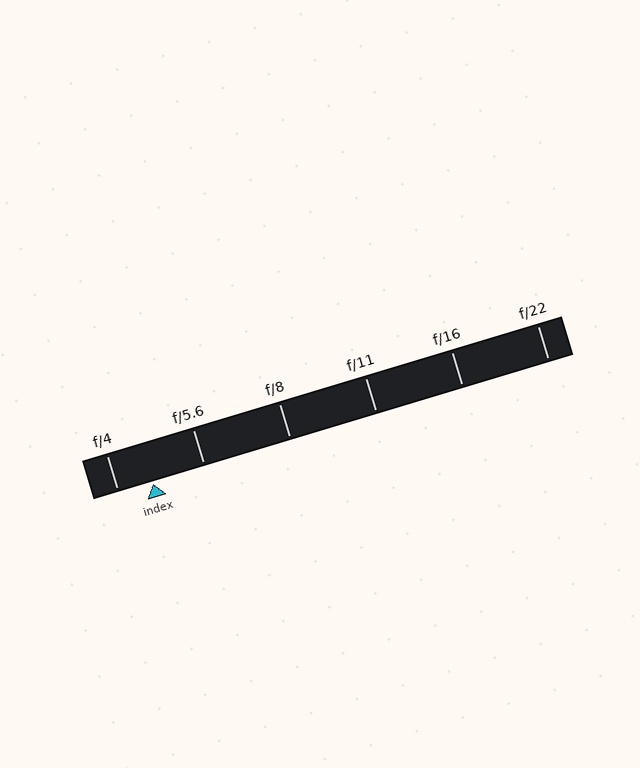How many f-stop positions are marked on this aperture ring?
There are 6 f-stop positions marked.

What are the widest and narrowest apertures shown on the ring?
The widest aperture shown is f/4 and the narrowest is f/22.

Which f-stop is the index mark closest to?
The index mark is closest to f/4.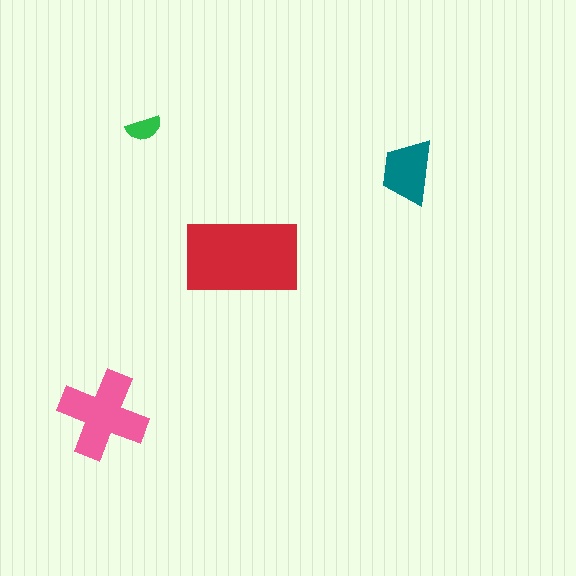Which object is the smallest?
The green semicircle.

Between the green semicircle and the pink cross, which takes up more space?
The pink cross.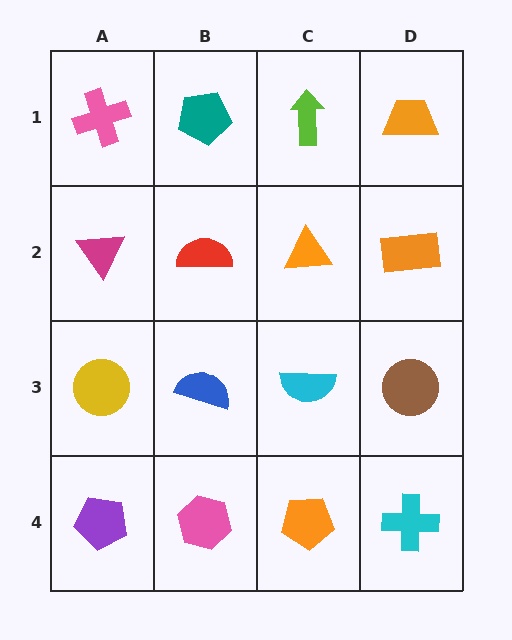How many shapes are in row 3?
4 shapes.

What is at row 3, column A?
A yellow circle.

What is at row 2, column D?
An orange rectangle.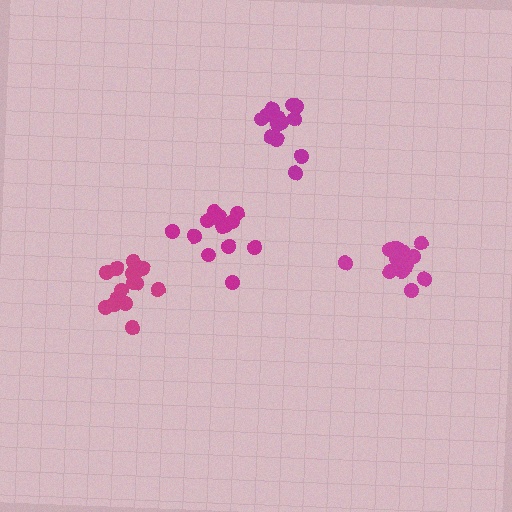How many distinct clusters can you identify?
There are 4 distinct clusters.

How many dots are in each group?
Group 1: 13 dots, Group 2: 14 dots, Group 3: 17 dots, Group 4: 15 dots (59 total).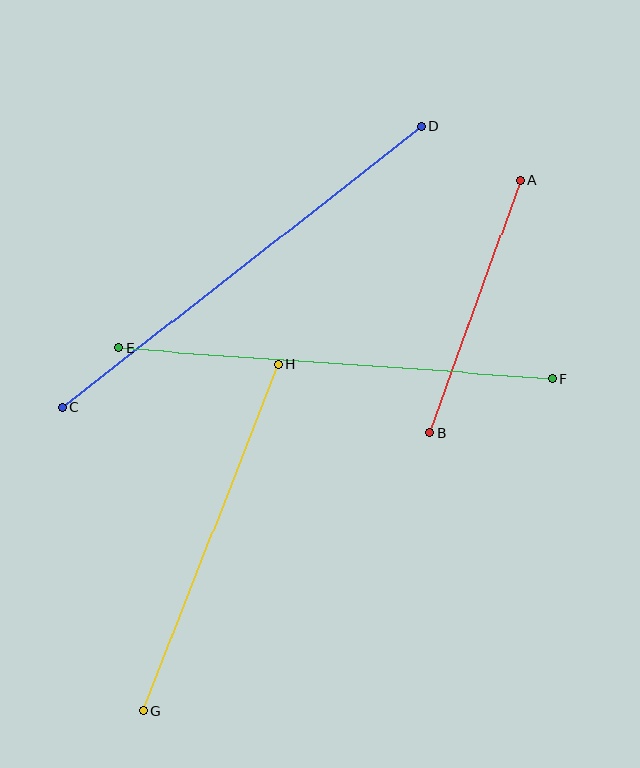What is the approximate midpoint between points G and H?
The midpoint is at approximately (211, 538) pixels.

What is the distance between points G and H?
The distance is approximately 372 pixels.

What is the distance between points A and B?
The distance is approximately 269 pixels.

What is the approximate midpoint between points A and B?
The midpoint is at approximately (475, 306) pixels.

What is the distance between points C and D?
The distance is approximately 456 pixels.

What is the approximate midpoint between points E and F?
The midpoint is at approximately (336, 363) pixels.